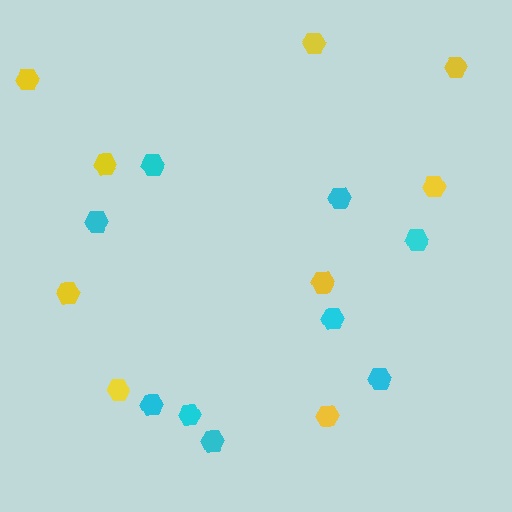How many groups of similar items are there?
There are 2 groups: one group of yellow hexagons (9) and one group of cyan hexagons (9).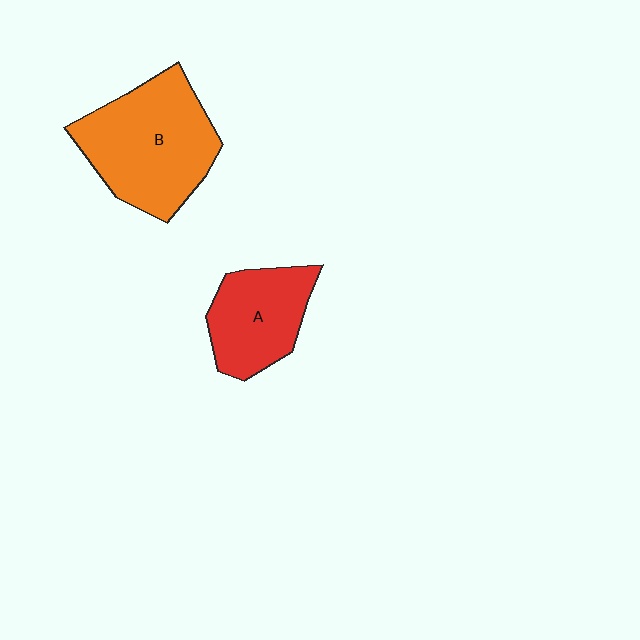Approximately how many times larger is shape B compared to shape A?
Approximately 1.5 times.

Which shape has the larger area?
Shape B (orange).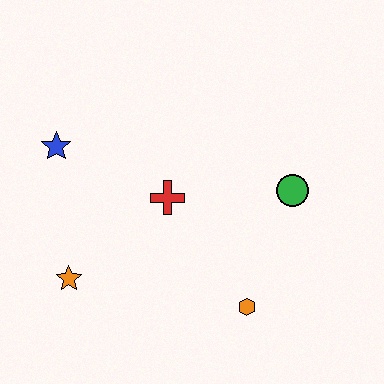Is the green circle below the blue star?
Yes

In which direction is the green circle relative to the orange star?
The green circle is to the right of the orange star.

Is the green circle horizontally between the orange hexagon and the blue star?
No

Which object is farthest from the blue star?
The orange hexagon is farthest from the blue star.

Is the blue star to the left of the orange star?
Yes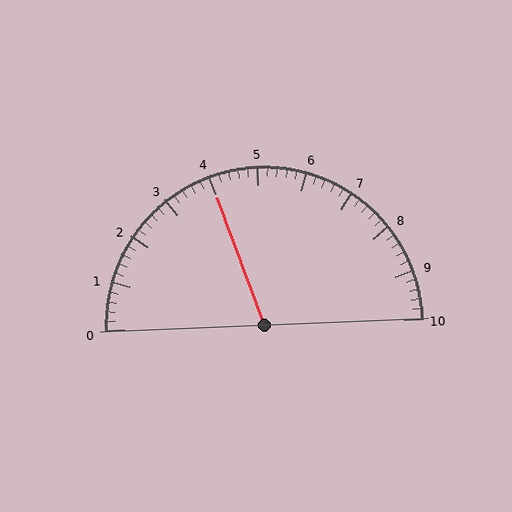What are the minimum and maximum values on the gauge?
The gauge ranges from 0 to 10.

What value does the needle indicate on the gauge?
The needle indicates approximately 4.0.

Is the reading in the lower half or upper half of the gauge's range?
The reading is in the lower half of the range (0 to 10).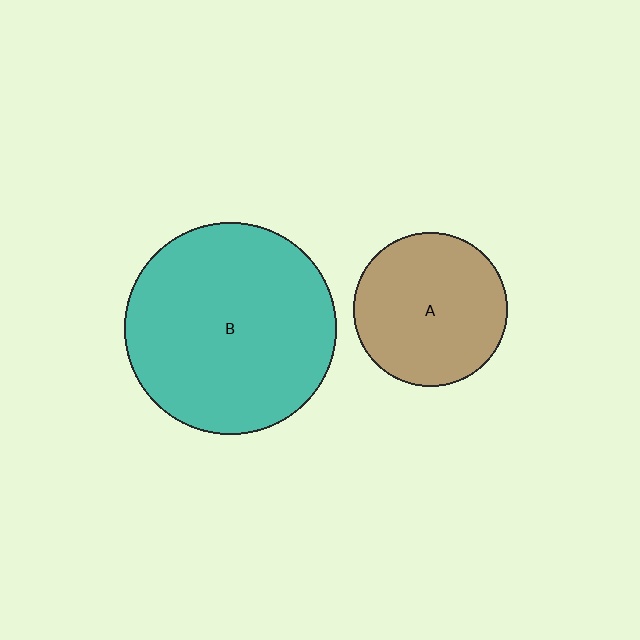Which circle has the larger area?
Circle B (teal).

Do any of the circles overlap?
No, none of the circles overlap.